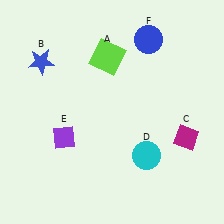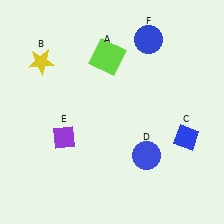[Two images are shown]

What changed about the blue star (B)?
In Image 1, B is blue. In Image 2, it changed to yellow.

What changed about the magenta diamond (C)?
In Image 1, C is magenta. In Image 2, it changed to blue.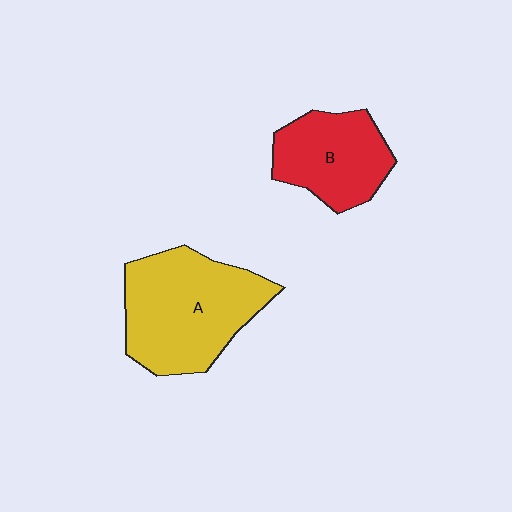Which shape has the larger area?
Shape A (yellow).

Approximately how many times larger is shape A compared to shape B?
Approximately 1.5 times.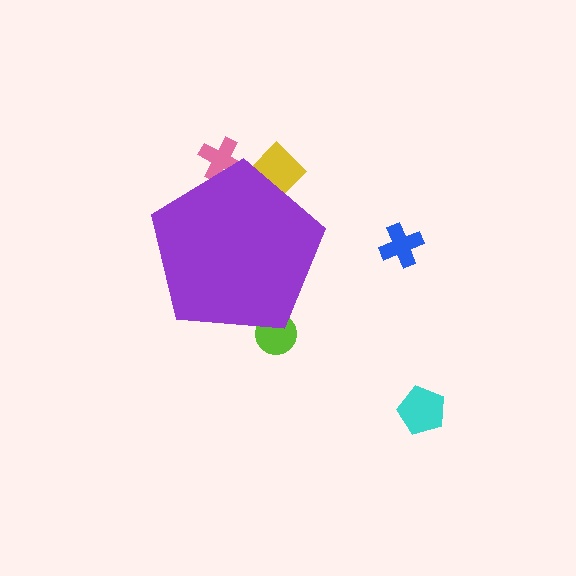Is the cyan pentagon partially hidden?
No, the cyan pentagon is fully visible.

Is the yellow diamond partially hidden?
Yes, the yellow diamond is partially hidden behind the purple pentagon.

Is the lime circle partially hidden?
Yes, the lime circle is partially hidden behind the purple pentagon.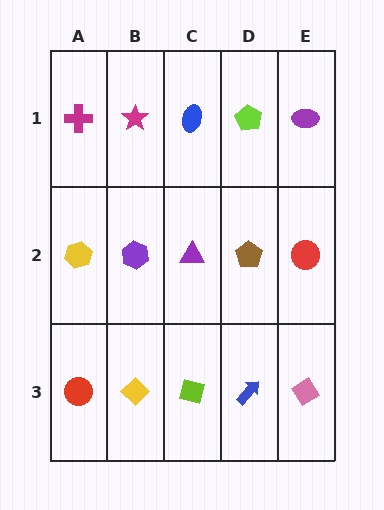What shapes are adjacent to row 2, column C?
A blue ellipse (row 1, column C), a lime square (row 3, column C), a purple hexagon (row 2, column B), a brown pentagon (row 2, column D).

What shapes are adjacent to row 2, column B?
A magenta star (row 1, column B), a yellow diamond (row 3, column B), a yellow hexagon (row 2, column A), a purple triangle (row 2, column C).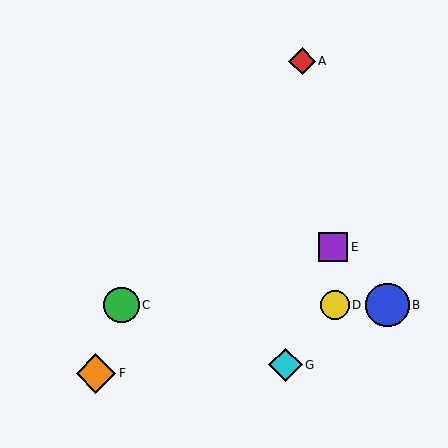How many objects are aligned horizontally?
3 objects (B, C, D) are aligned horizontally.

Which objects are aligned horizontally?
Objects B, C, D are aligned horizontally.